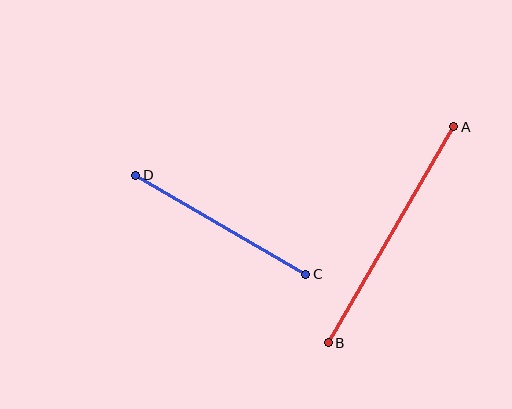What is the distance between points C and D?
The distance is approximately 197 pixels.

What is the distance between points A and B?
The distance is approximately 250 pixels.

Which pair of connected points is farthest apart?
Points A and B are farthest apart.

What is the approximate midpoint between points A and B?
The midpoint is at approximately (391, 235) pixels.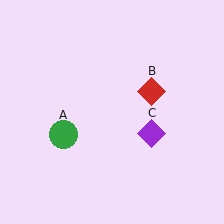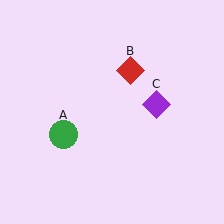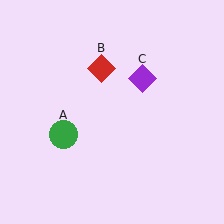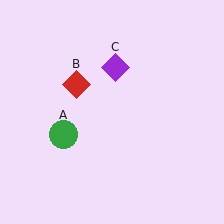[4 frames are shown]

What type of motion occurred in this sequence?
The red diamond (object B), purple diamond (object C) rotated counterclockwise around the center of the scene.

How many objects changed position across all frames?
2 objects changed position: red diamond (object B), purple diamond (object C).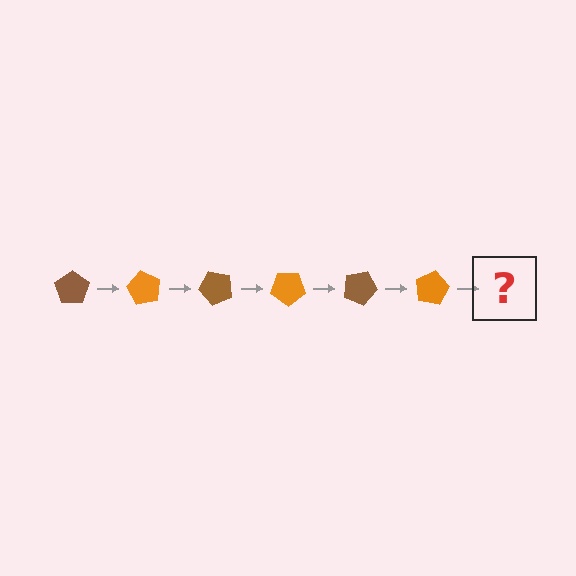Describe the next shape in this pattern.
It should be a brown pentagon, rotated 360 degrees from the start.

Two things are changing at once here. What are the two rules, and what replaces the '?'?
The two rules are that it rotates 60 degrees each step and the color cycles through brown and orange. The '?' should be a brown pentagon, rotated 360 degrees from the start.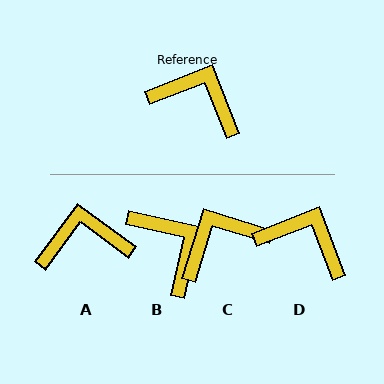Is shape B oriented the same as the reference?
No, it is off by about 34 degrees.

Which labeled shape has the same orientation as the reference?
D.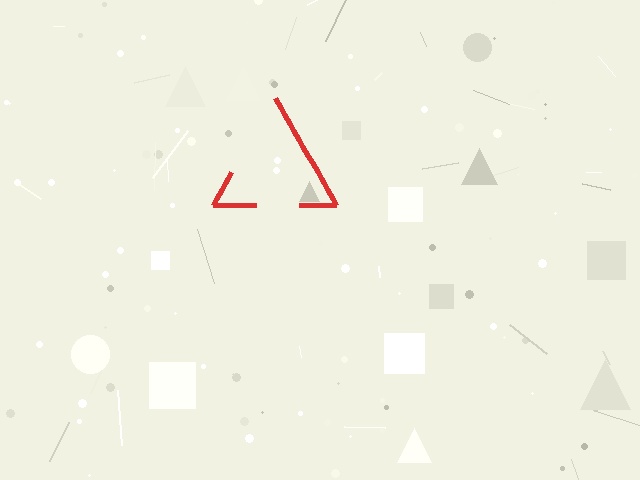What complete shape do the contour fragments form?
The contour fragments form a triangle.